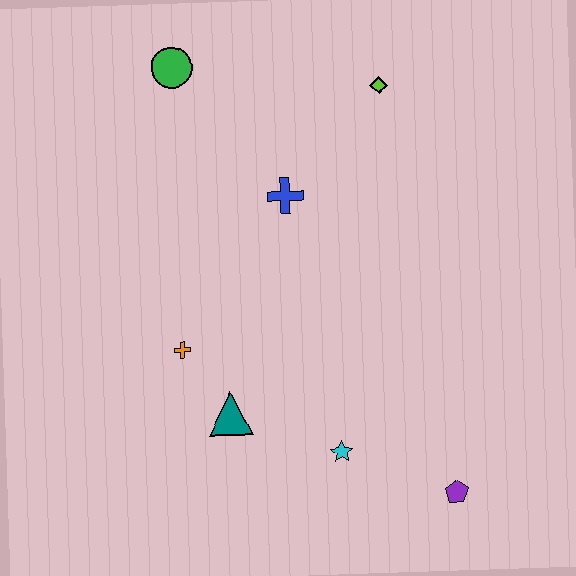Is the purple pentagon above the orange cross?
No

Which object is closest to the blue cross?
The lime diamond is closest to the blue cross.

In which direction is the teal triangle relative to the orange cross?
The teal triangle is below the orange cross.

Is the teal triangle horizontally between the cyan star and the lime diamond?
No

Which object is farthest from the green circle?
The purple pentagon is farthest from the green circle.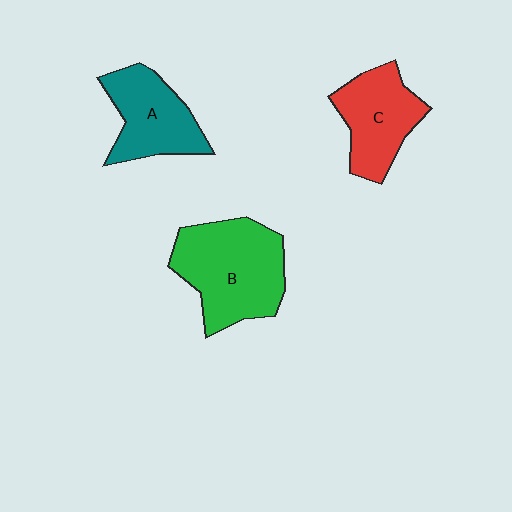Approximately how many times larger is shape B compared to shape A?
Approximately 1.4 times.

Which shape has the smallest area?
Shape A (teal).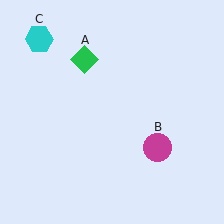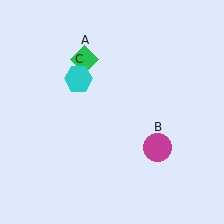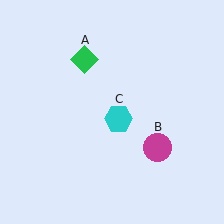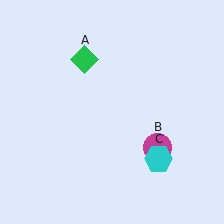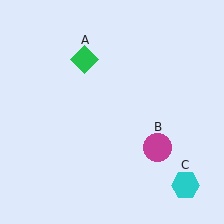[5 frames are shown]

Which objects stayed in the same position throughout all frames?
Green diamond (object A) and magenta circle (object B) remained stationary.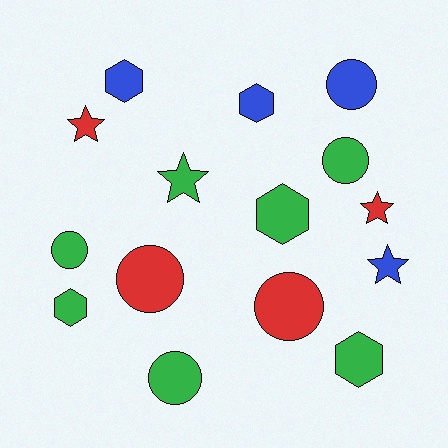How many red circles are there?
There are 2 red circles.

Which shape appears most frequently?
Circle, with 6 objects.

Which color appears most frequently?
Green, with 7 objects.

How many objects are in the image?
There are 15 objects.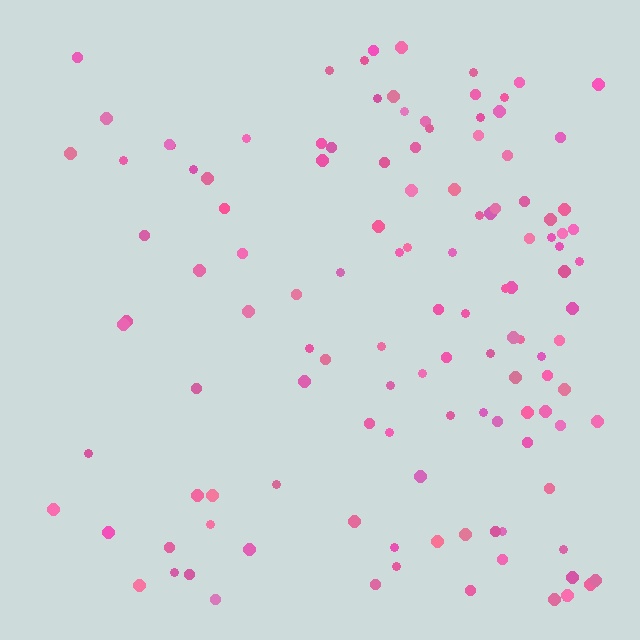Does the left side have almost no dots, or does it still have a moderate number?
Still a moderate number, just noticeably fewer than the right.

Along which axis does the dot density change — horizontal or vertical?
Horizontal.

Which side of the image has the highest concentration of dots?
The right.